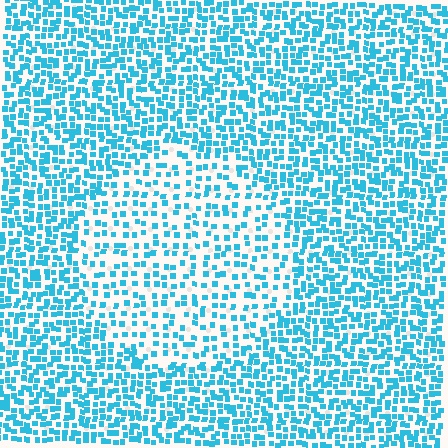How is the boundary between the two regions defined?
The boundary is defined by a change in element density (approximately 1.9x ratio). All elements are the same color, size, and shape.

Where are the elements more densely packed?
The elements are more densely packed outside the circle boundary.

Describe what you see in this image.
The image contains small cyan elements arranged at two different densities. A circle-shaped region is visible where the elements are less densely packed than the surrounding area.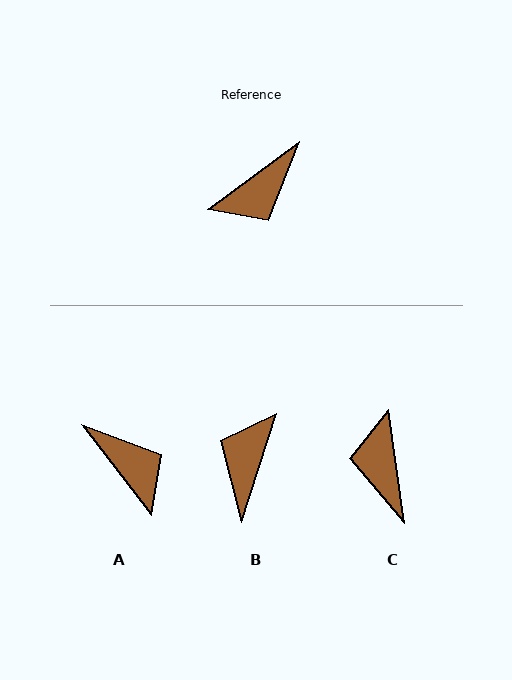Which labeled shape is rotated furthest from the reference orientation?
B, about 144 degrees away.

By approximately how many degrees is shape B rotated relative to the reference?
Approximately 144 degrees clockwise.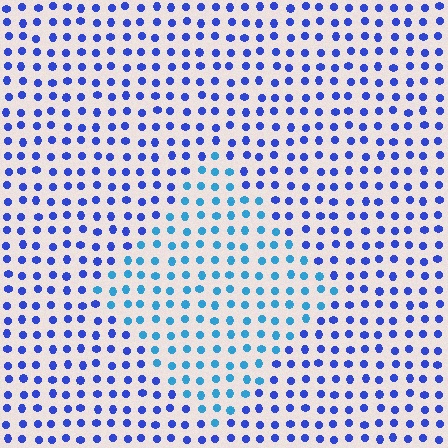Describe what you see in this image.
The image is filled with small blue elements in a uniform arrangement. A diamond-shaped region is visible where the elements are tinted to a slightly different hue, forming a subtle color boundary.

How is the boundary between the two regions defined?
The boundary is defined purely by a slight shift in hue (about 34 degrees). Spacing, size, and orientation are identical on both sides.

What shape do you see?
I see a diamond.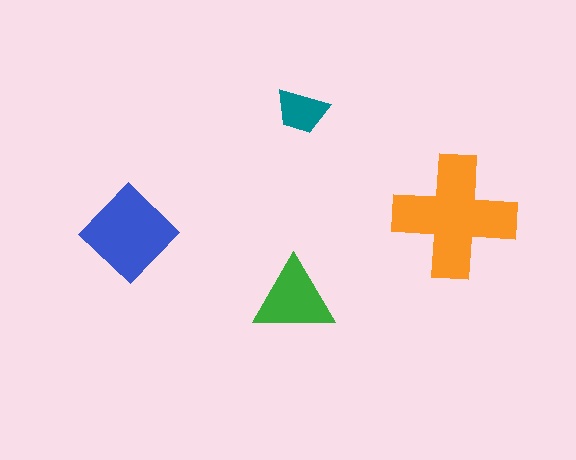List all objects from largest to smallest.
The orange cross, the blue diamond, the green triangle, the teal trapezoid.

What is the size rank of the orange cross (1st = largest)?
1st.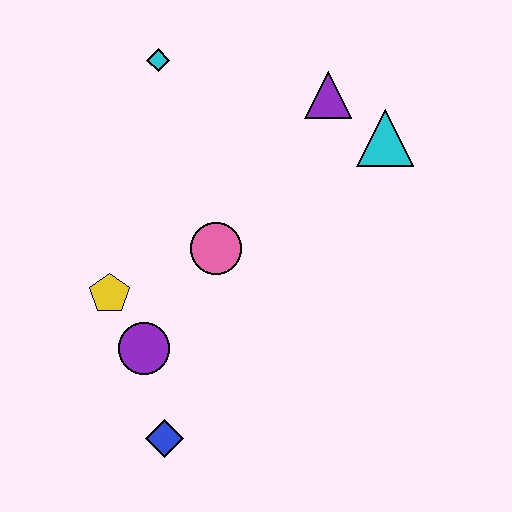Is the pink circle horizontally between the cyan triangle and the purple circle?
Yes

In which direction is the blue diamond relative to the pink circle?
The blue diamond is below the pink circle.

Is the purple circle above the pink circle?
No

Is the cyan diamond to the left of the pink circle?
Yes